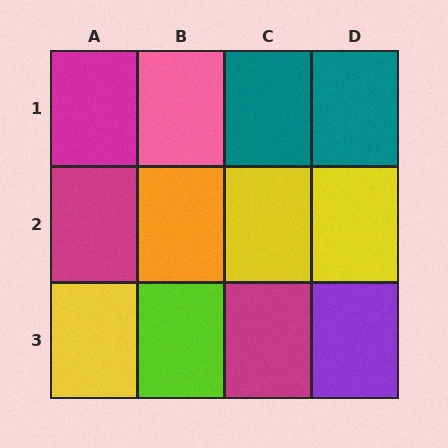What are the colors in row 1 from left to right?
Magenta, pink, teal, teal.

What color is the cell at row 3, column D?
Purple.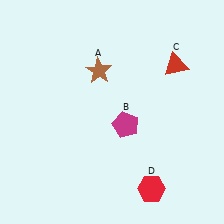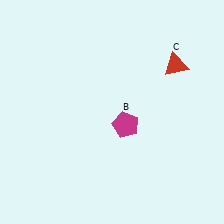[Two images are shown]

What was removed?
The red hexagon (D), the brown star (A) were removed in Image 2.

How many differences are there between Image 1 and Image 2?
There are 2 differences between the two images.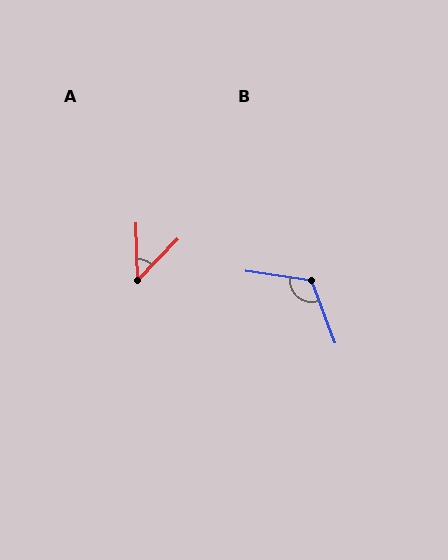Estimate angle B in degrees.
Approximately 119 degrees.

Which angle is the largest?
B, at approximately 119 degrees.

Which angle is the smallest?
A, at approximately 46 degrees.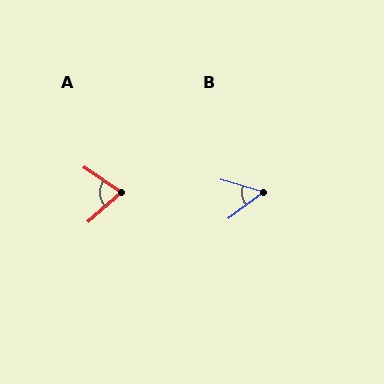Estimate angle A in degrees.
Approximately 76 degrees.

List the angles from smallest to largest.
B (53°), A (76°).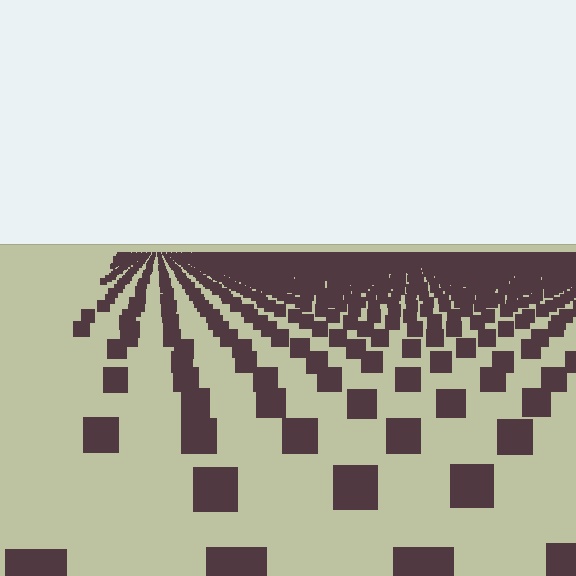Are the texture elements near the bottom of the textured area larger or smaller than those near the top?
Larger. Near the bottom, elements are closer to the viewer and appear at a bigger on-screen size.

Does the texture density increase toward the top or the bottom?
Density increases toward the top.